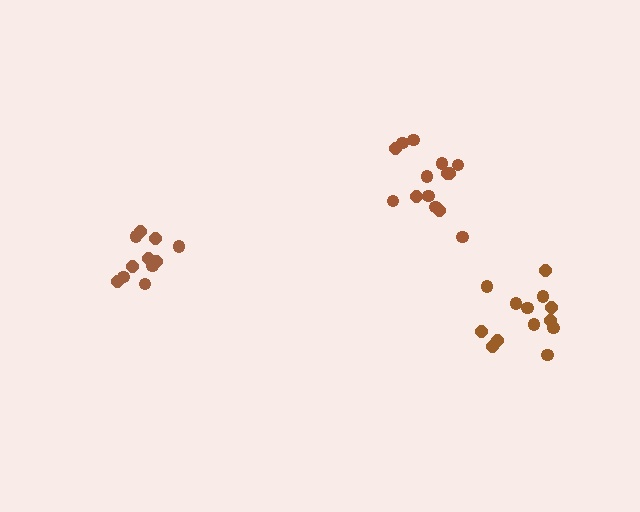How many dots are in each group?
Group 1: 13 dots, Group 2: 11 dots, Group 3: 14 dots (38 total).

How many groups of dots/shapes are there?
There are 3 groups.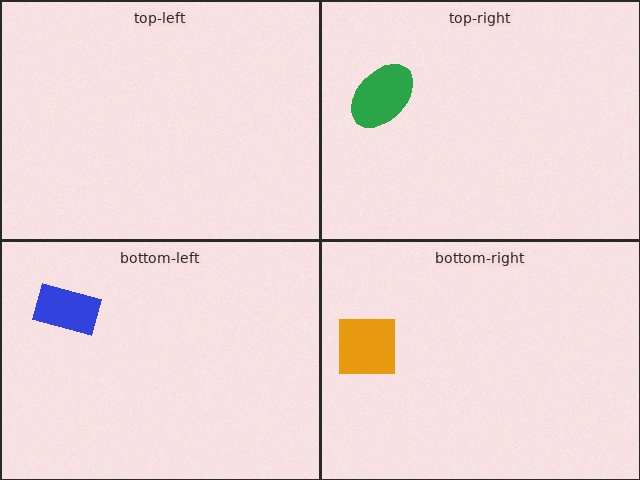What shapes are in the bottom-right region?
The orange square.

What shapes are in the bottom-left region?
The blue rectangle.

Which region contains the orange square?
The bottom-right region.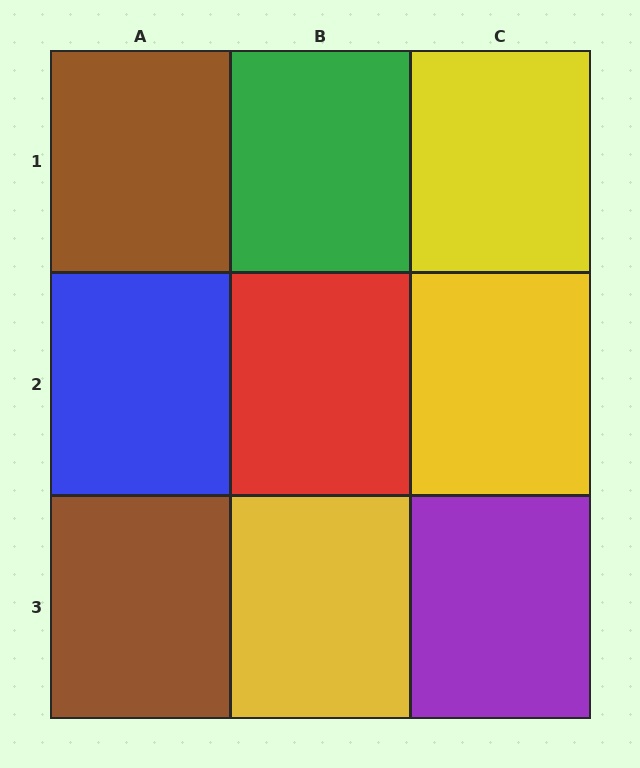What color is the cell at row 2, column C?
Yellow.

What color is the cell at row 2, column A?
Blue.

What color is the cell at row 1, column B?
Green.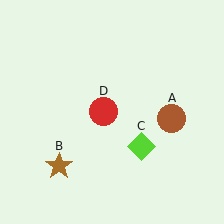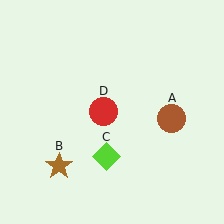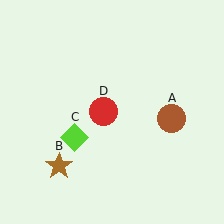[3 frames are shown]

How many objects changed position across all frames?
1 object changed position: lime diamond (object C).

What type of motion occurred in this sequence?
The lime diamond (object C) rotated clockwise around the center of the scene.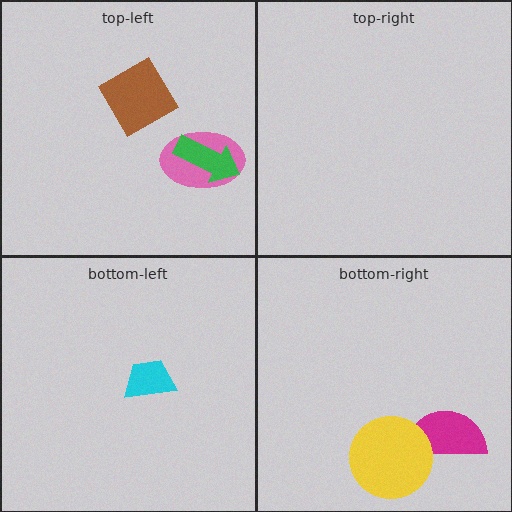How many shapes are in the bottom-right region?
2.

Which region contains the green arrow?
The top-left region.